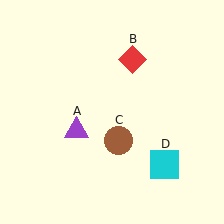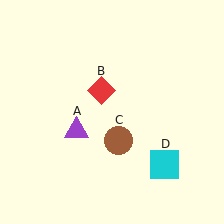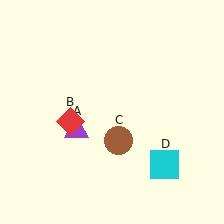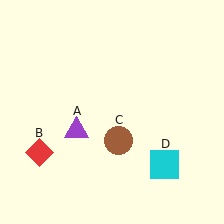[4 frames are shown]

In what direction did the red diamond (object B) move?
The red diamond (object B) moved down and to the left.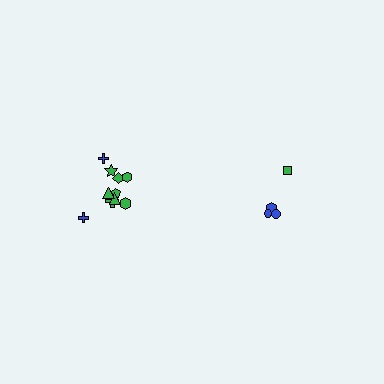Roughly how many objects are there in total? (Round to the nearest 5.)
Roughly 15 objects in total.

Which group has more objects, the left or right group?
The left group.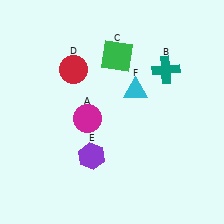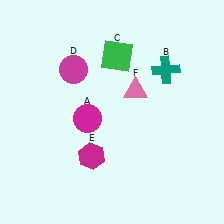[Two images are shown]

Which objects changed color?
D changed from red to magenta. E changed from purple to magenta. F changed from cyan to pink.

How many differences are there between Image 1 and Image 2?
There are 3 differences between the two images.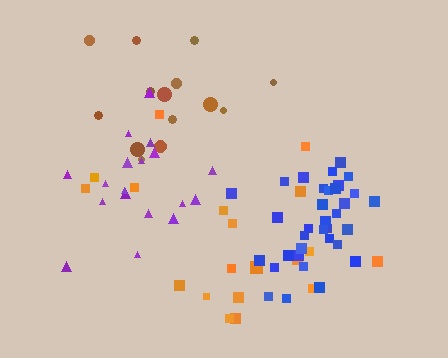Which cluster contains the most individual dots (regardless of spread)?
Blue (34).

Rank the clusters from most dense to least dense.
blue, purple, brown, orange.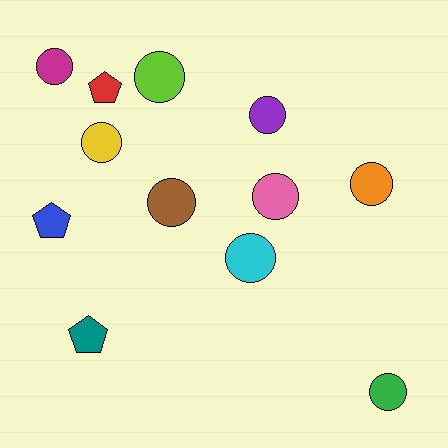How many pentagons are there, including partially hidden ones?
There are 3 pentagons.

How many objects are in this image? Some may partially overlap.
There are 12 objects.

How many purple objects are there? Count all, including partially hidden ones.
There is 1 purple object.